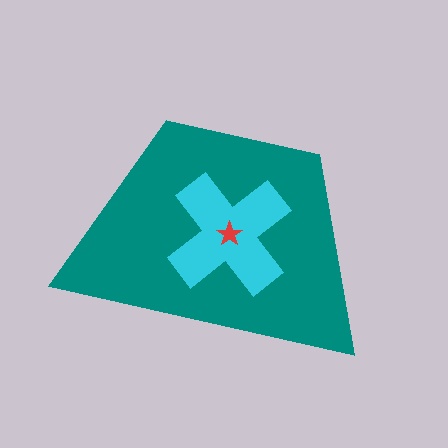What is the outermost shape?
The teal trapezoid.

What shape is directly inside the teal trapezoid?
The cyan cross.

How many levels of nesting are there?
3.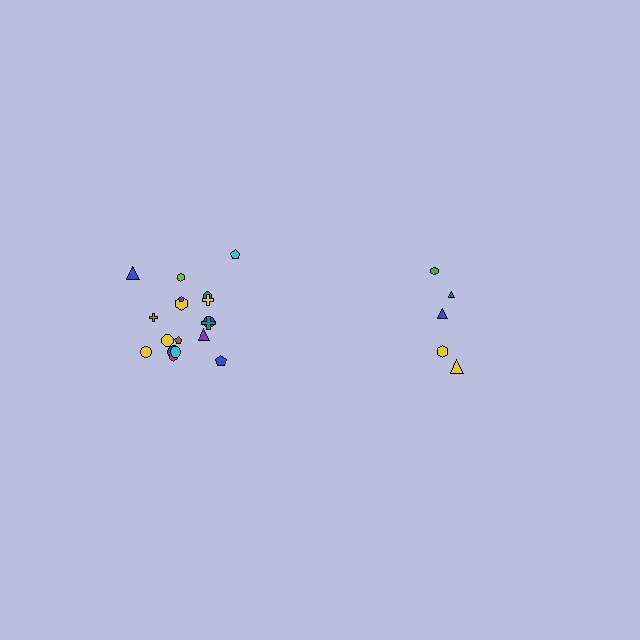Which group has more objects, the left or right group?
The left group.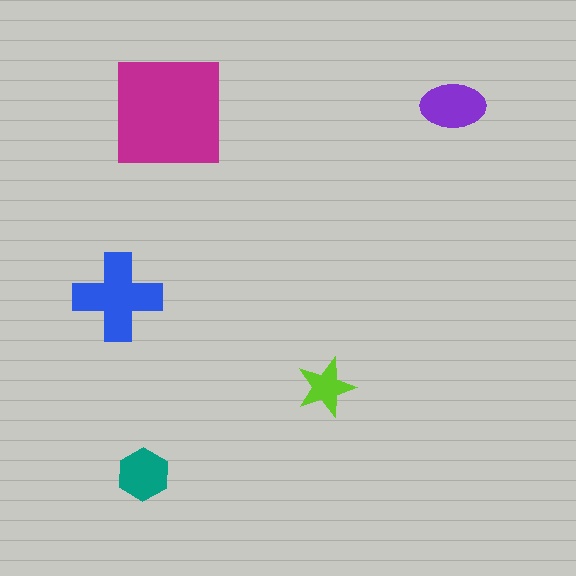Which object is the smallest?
The lime star.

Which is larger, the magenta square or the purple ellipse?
The magenta square.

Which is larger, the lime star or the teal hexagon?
The teal hexagon.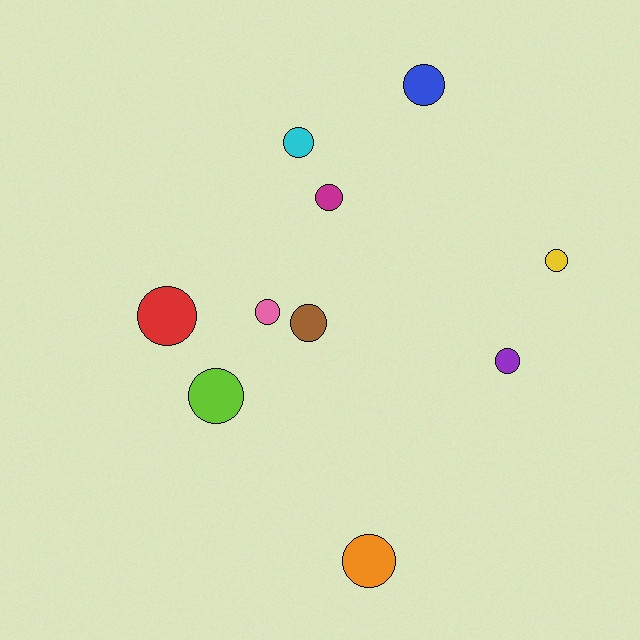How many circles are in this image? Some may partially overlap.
There are 10 circles.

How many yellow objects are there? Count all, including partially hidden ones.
There is 1 yellow object.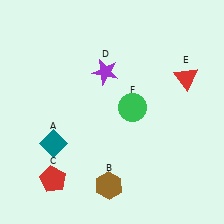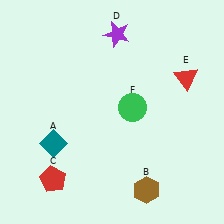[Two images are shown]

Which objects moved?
The objects that moved are: the brown hexagon (B), the purple star (D).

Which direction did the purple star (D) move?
The purple star (D) moved up.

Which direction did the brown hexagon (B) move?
The brown hexagon (B) moved right.